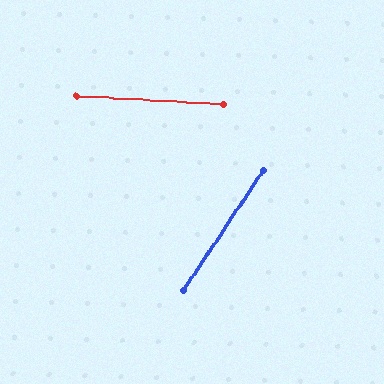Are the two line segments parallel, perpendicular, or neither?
Neither parallel nor perpendicular — they differ by about 59°.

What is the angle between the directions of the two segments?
Approximately 59 degrees.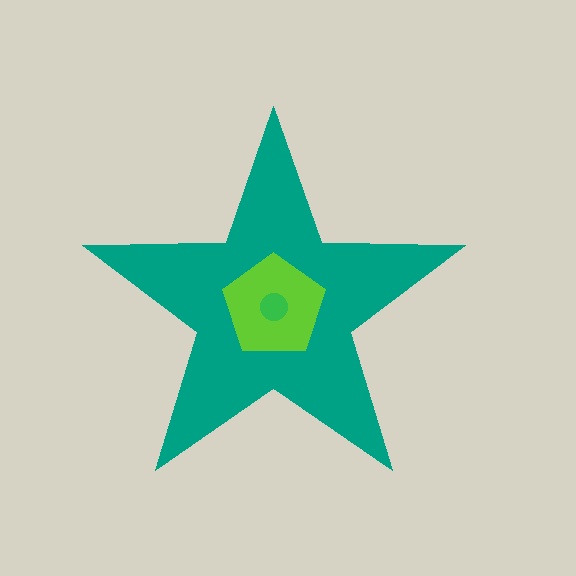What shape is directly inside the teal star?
The lime pentagon.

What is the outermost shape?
The teal star.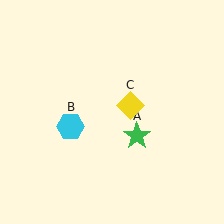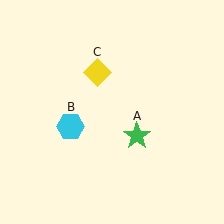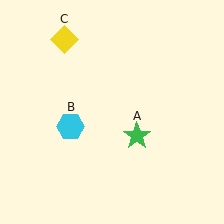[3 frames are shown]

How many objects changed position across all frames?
1 object changed position: yellow diamond (object C).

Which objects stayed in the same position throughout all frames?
Green star (object A) and cyan hexagon (object B) remained stationary.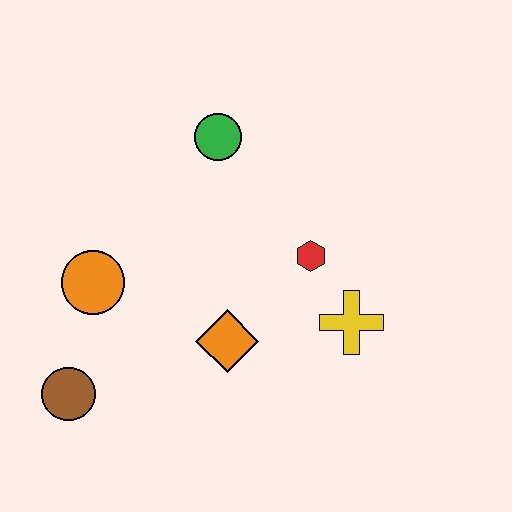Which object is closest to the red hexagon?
The yellow cross is closest to the red hexagon.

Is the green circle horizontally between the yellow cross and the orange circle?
Yes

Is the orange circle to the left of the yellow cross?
Yes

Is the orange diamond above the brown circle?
Yes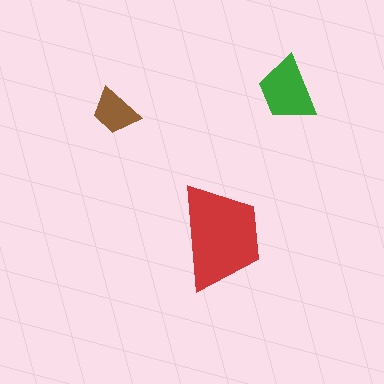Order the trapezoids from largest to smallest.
the red one, the green one, the brown one.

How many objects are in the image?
There are 3 objects in the image.